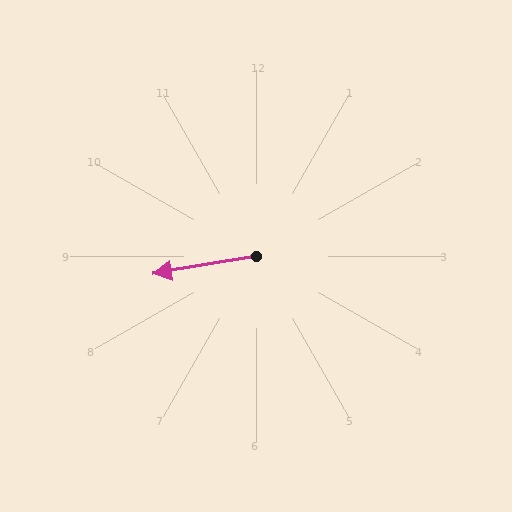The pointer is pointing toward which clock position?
Roughly 9 o'clock.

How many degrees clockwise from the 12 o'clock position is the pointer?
Approximately 260 degrees.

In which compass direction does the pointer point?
West.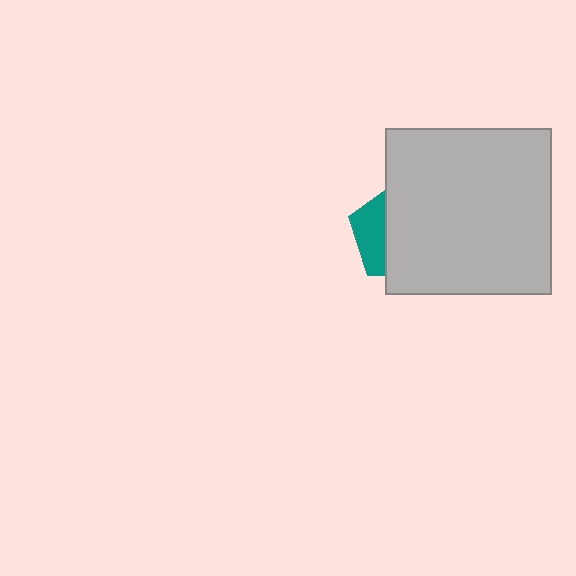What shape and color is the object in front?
The object in front is a light gray square.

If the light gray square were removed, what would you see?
You would see the complete teal pentagon.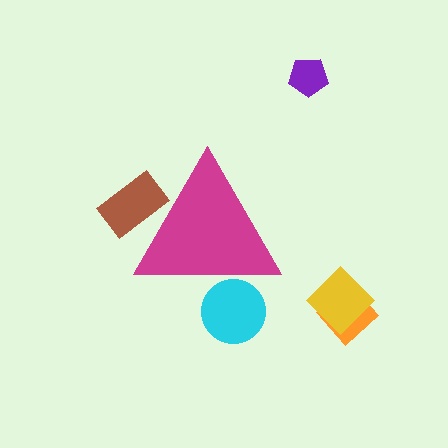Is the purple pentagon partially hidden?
No, the purple pentagon is fully visible.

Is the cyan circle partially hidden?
Yes, the cyan circle is partially hidden behind the magenta triangle.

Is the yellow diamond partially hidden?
No, the yellow diamond is fully visible.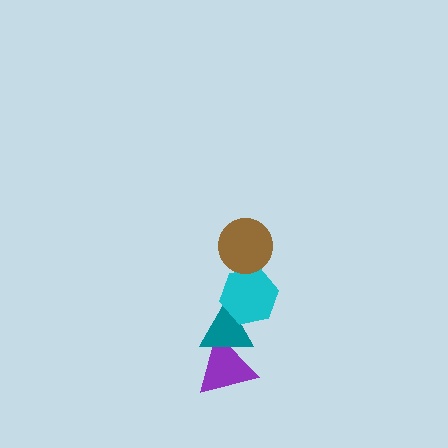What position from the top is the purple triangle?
The purple triangle is 4th from the top.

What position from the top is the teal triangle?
The teal triangle is 3rd from the top.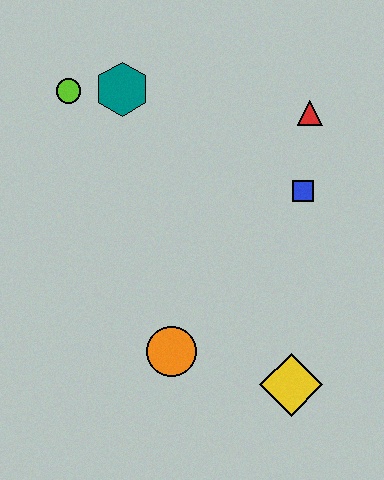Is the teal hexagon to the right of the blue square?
No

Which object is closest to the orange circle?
The yellow diamond is closest to the orange circle.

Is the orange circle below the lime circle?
Yes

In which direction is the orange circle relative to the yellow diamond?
The orange circle is to the left of the yellow diamond.